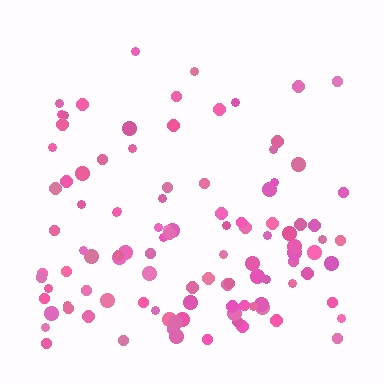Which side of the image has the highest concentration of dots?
The bottom.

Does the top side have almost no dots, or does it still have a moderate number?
Still a moderate number, just noticeably fewer than the bottom.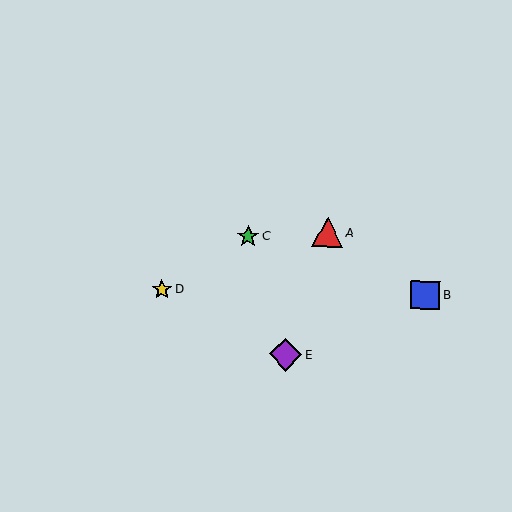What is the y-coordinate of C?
Object C is at y≈236.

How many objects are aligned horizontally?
2 objects (B, D) are aligned horizontally.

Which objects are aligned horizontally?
Objects B, D are aligned horizontally.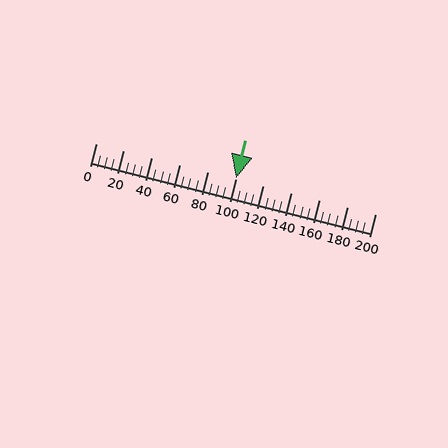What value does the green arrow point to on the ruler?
The green arrow points to approximately 100.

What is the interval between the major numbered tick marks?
The major tick marks are spaced 20 units apart.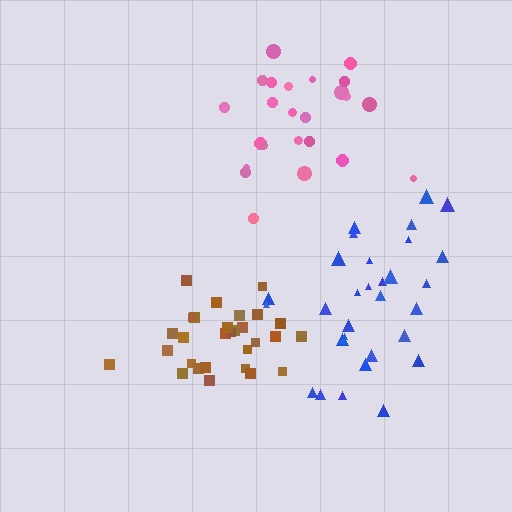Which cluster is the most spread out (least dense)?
Blue.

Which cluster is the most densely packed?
Brown.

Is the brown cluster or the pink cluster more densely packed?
Brown.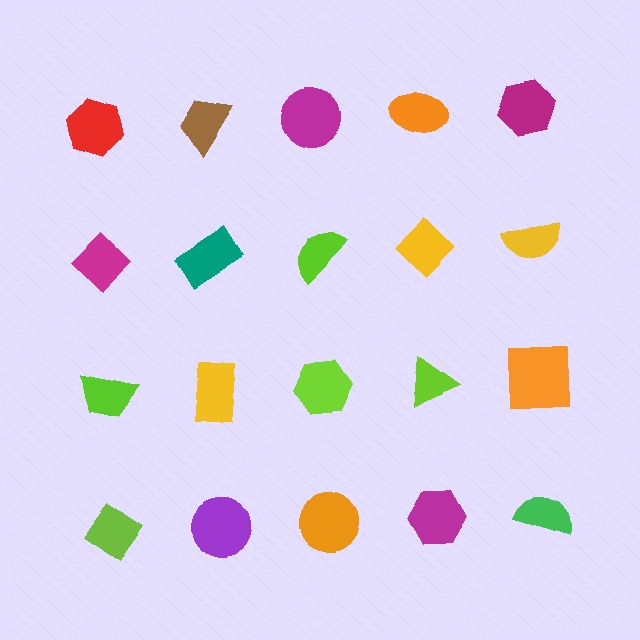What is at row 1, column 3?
A magenta circle.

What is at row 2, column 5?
A yellow semicircle.